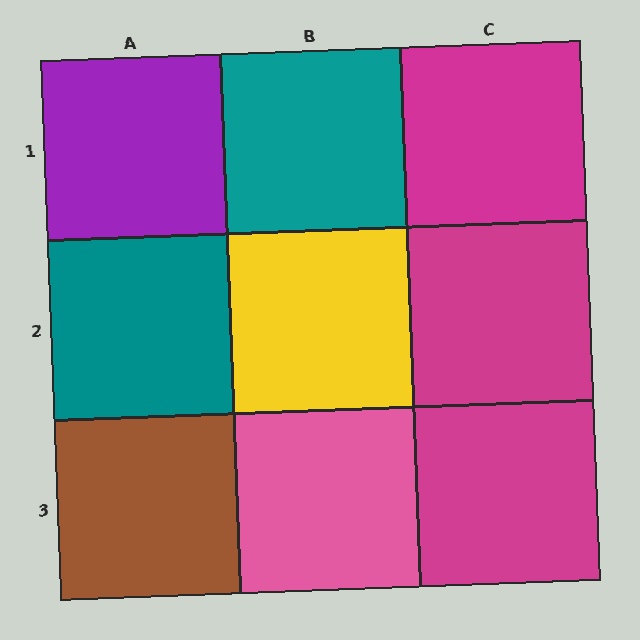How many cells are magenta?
3 cells are magenta.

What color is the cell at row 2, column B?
Yellow.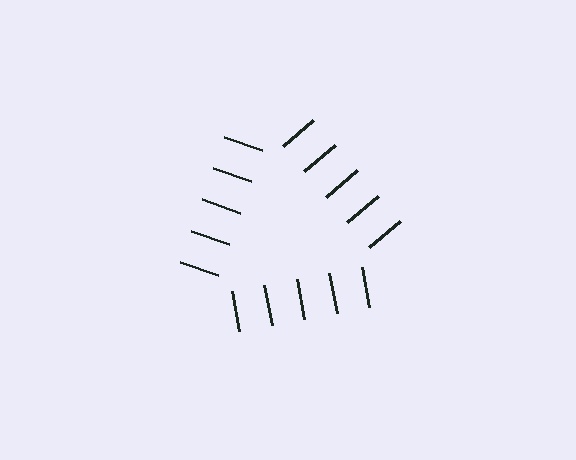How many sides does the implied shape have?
3 sides — the line-ends trace a triangle.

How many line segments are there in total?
15 — 5 along each of the 3 edges.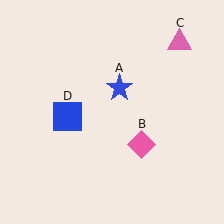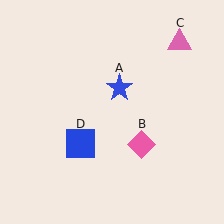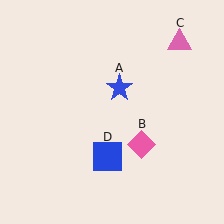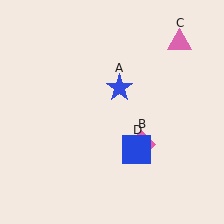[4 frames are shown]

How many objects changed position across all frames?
1 object changed position: blue square (object D).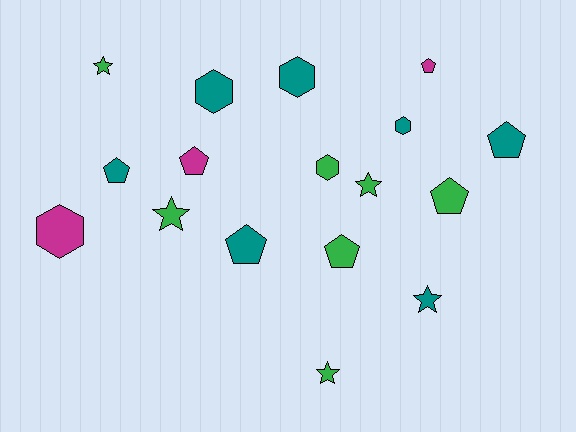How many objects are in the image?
There are 17 objects.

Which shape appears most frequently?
Pentagon, with 7 objects.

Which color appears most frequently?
Green, with 7 objects.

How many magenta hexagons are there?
There is 1 magenta hexagon.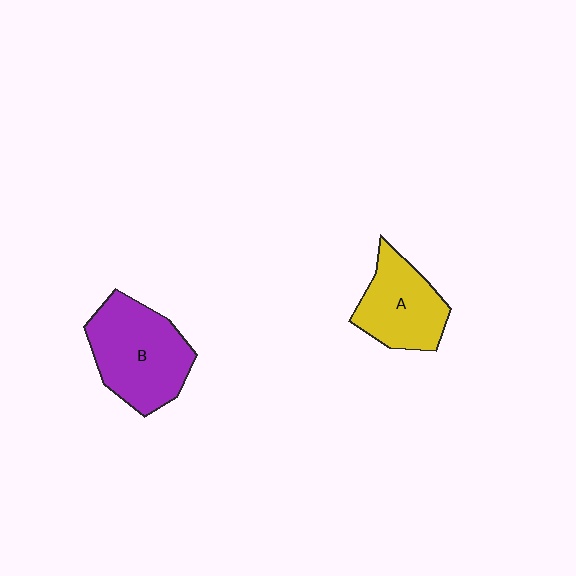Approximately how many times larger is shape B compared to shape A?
Approximately 1.3 times.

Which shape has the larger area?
Shape B (purple).